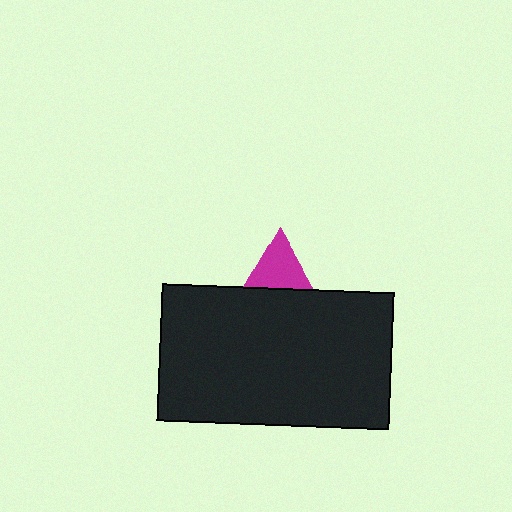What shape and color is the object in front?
The object in front is a black rectangle.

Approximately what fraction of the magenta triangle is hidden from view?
Roughly 67% of the magenta triangle is hidden behind the black rectangle.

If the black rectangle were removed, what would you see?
You would see the complete magenta triangle.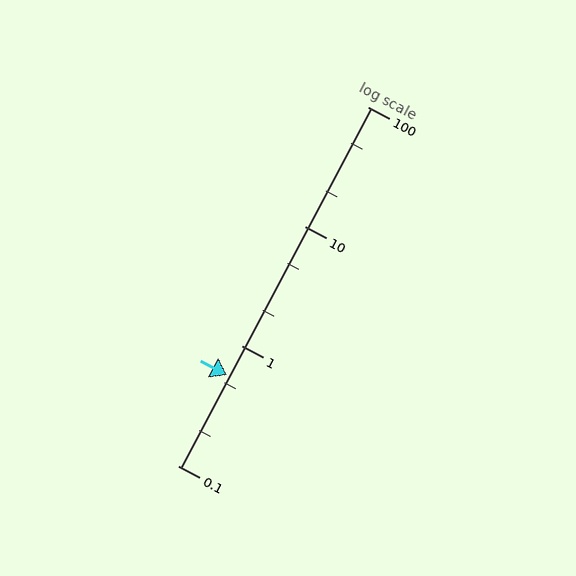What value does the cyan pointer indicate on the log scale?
The pointer indicates approximately 0.57.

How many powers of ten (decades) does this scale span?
The scale spans 3 decades, from 0.1 to 100.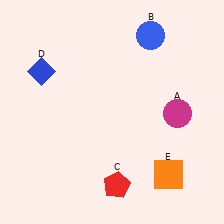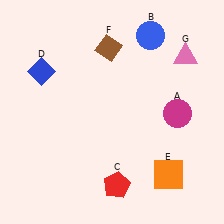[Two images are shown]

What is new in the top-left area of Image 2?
A brown diamond (F) was added in the top-left area of Image 2.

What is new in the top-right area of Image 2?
A pink triangle (G) was added in the top-right area of Image 2.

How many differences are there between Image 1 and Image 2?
There are 2 differences between the two images.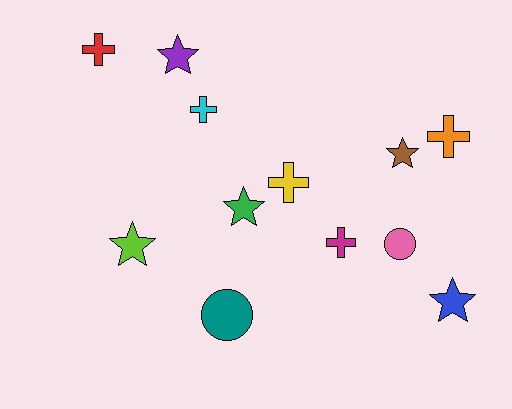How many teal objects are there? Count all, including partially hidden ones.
There is 1 teal object.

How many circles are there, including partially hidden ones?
There are 2 circles.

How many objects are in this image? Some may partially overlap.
There are 12 objects.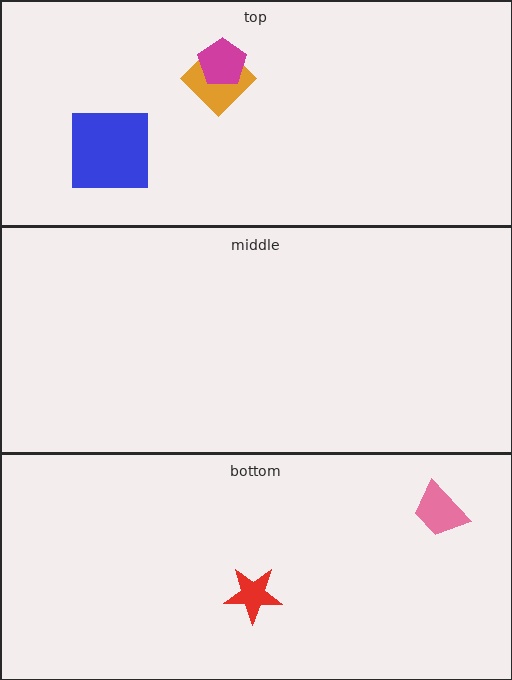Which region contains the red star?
The bottom region.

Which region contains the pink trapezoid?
The bottom region.